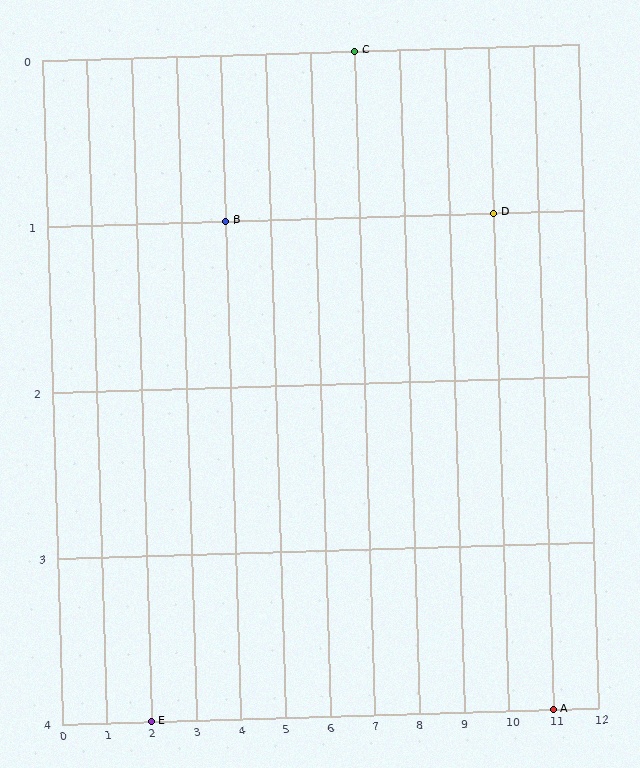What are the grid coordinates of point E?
Point E is at grid coordinates (2, 4).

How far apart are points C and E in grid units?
Points C and E are 5 columns and 4 rows apart (about 6.4 grid units diagonally).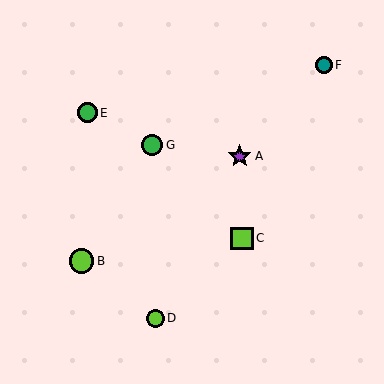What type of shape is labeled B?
Shape B is a lime circle.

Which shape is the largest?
The lime circle (labeled B) is the largest.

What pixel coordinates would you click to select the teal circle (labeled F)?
Click at (324, 65) to select the teal circle F.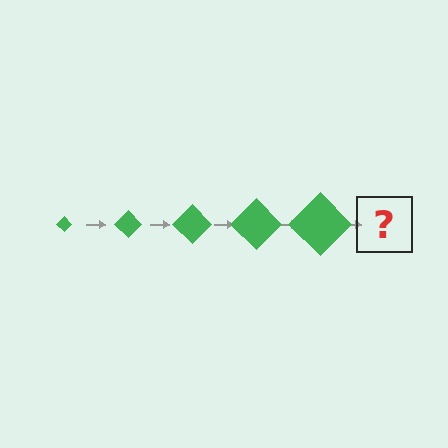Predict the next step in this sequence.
The next step is a green diamond, larger than the previous one.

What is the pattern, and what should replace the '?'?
The pattern is that the diamond gets progressively larger each step. The '?' should be a green diamond, larger than the previous one.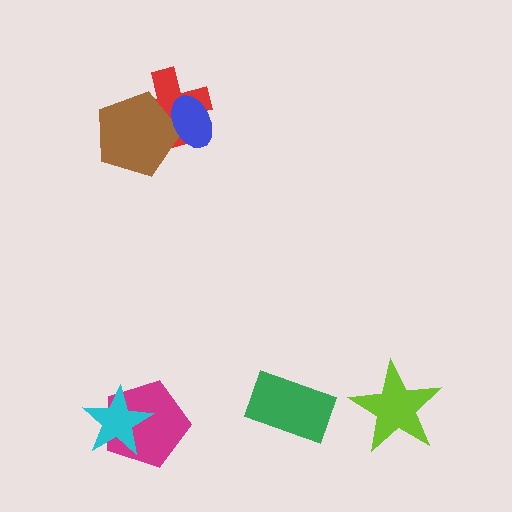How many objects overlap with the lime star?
0 objects overlap with the lime star.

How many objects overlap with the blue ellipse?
2 objects overlap with the blue ellipse.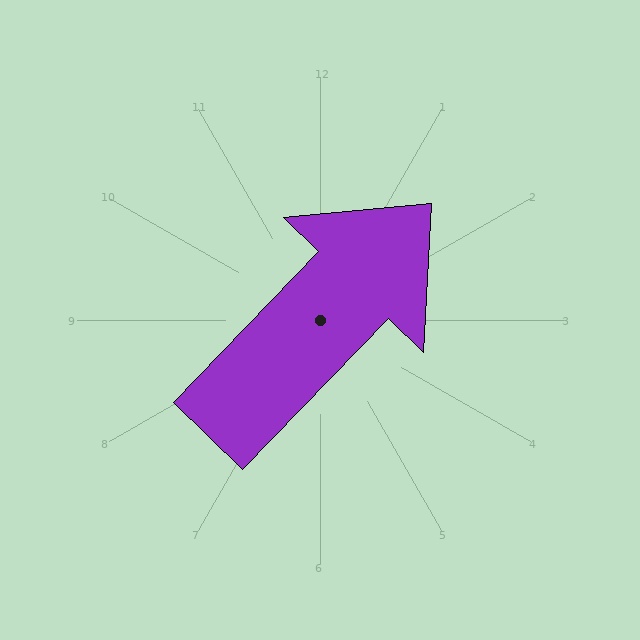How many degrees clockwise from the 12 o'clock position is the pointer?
Approximately 44 degrees.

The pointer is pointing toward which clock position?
Roughly 1 o'clock.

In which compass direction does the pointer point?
Northeast.